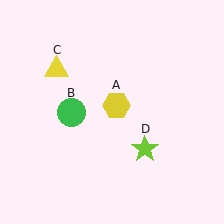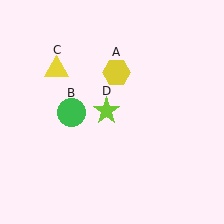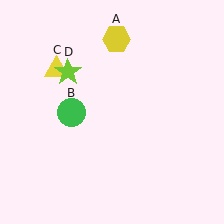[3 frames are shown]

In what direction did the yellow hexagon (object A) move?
The yellow hexagon (object A) moved up.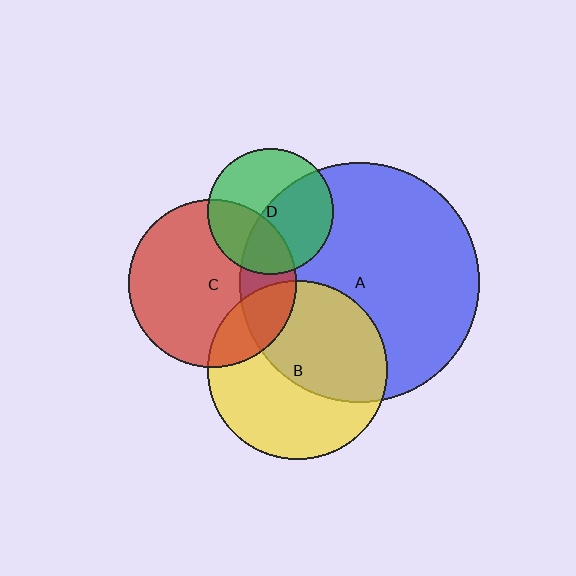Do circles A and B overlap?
Yes.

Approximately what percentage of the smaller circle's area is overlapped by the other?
Approximately 50%.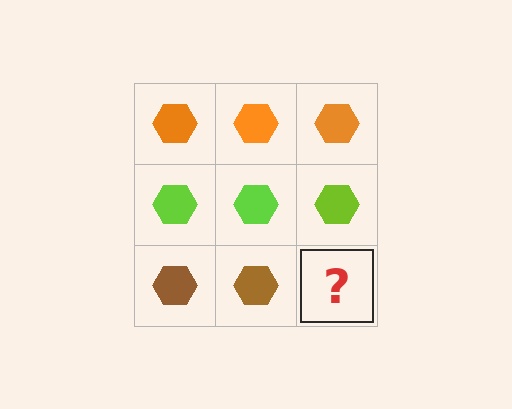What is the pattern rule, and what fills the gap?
The rule is that each row has a consistent color. The gap should be filled with a brown hexagon.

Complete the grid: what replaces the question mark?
The question mark should be replaced with a brown hexagon.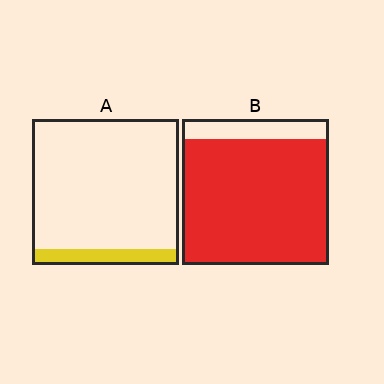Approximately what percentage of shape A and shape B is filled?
A is approximately 10% and B is approximately 85%.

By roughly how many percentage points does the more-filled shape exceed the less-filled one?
By roughly 75 percentage points (B over A).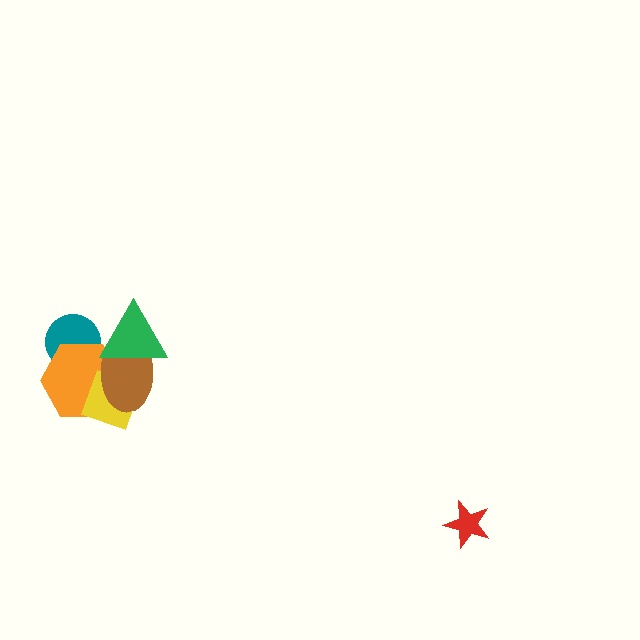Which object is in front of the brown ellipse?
The green triangle is in front of the brown ellipse.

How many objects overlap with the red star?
0 objects overlap with the red star.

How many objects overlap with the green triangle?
2 objects overlap with the green triangle.